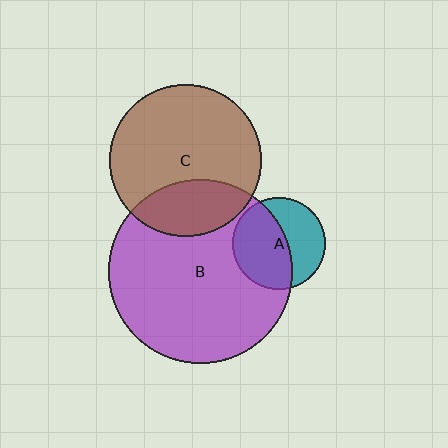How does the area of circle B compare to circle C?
Approximately 1.5 times.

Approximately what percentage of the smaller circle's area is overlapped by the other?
Approximately 55%.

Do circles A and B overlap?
Yes.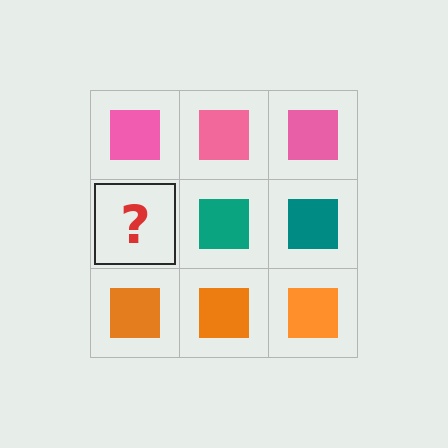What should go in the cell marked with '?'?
The missing cell should contain a teal square.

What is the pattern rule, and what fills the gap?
The rule is that each row has a consistent color. The gap should be filled with a teal square.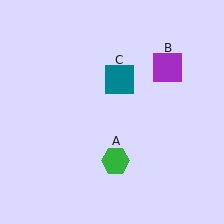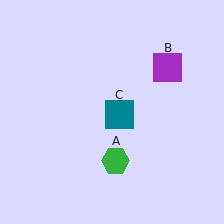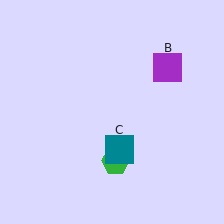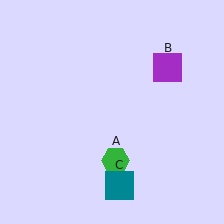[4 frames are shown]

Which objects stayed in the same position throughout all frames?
Green hexagon (object A) and purple square (object B) remained stationary.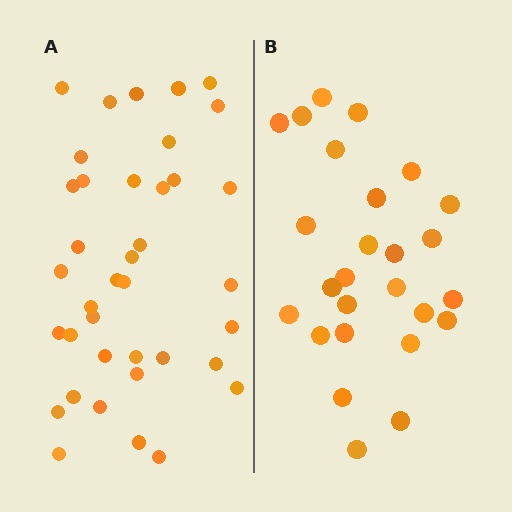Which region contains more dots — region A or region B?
Region A (the left region) has more dots.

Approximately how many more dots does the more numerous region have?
Region A has roughly 12 or so more dots than region B.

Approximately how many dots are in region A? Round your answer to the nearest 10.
About 40 dots. (The exact count is 38, which rounds to 40.)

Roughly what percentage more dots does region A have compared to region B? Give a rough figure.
About 45% more.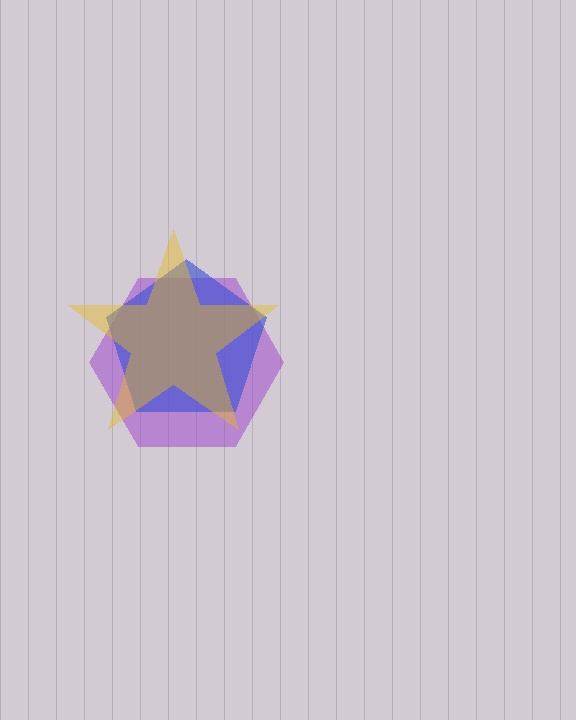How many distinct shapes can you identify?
There are 3 distinct shapes: a purple hexagon, a blue pentagon, a yellow star.